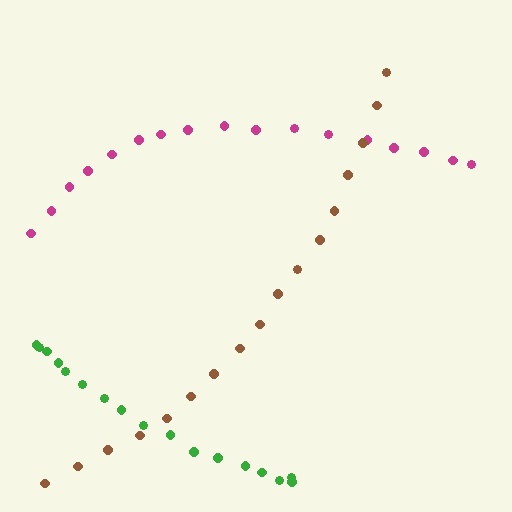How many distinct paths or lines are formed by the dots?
There are 3 distinct paths.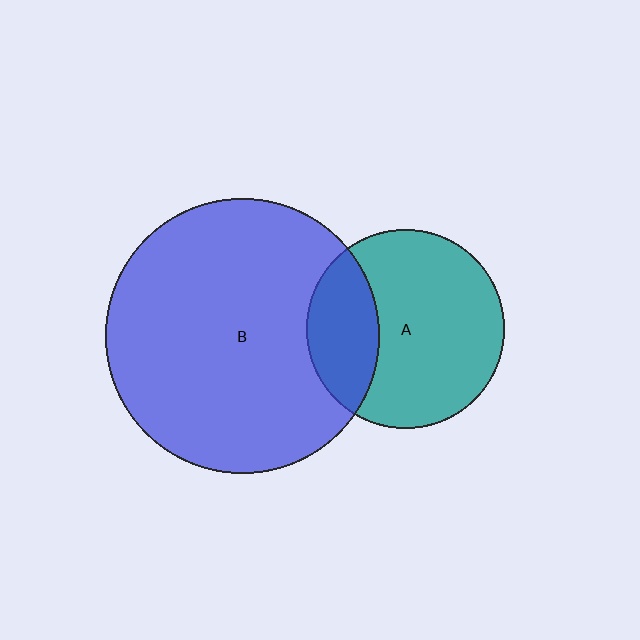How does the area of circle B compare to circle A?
Approximately 1.9 times.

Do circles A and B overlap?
Yes.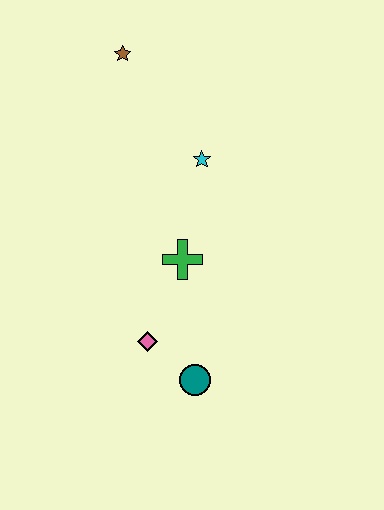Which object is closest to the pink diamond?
The teal circle is closest to the pink diamond.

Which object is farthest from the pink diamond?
The brown star is farthest from the pink diamond.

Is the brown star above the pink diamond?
Yes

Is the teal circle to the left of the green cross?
No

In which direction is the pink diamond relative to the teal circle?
The pink diamond is to the left of the teal circle.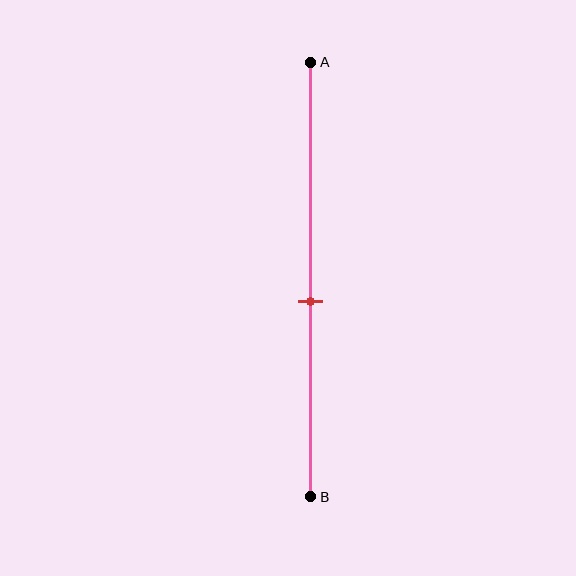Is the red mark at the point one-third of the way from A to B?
No, the mark is at about 55% from A, not at the 33% one-third point.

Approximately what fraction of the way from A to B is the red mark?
The red mark is approximately 55% of the way from A to B.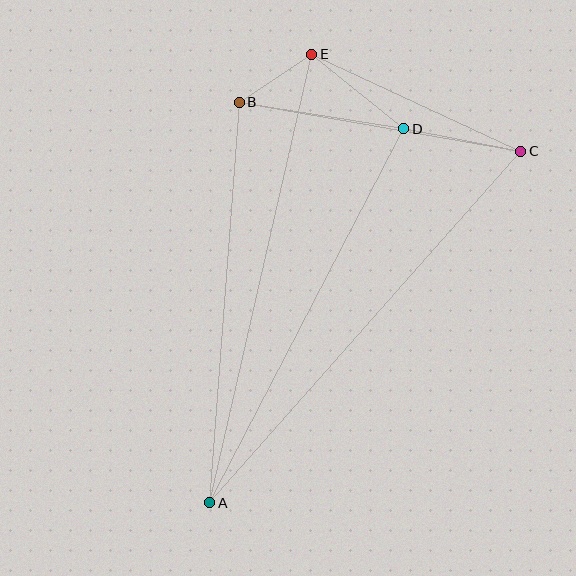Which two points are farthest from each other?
Points A and C are farthest from each other.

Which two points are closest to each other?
Points B and E are closest to each other.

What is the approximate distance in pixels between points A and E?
The distance between A and E is approximately 460 pixels.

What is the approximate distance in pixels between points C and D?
The distance between C and D is approximately 119 pixels.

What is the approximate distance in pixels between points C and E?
The distance between C and E is approximately 230 pixels.